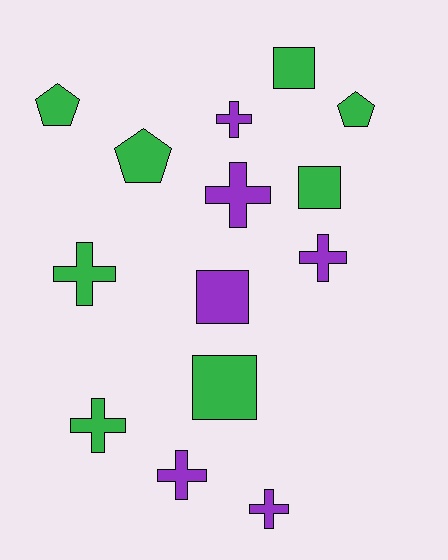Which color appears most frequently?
Green, with 8 objects.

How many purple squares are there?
There is 1 purple square.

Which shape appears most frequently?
Cross, with 7 objects.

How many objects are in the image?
There are 14 objects.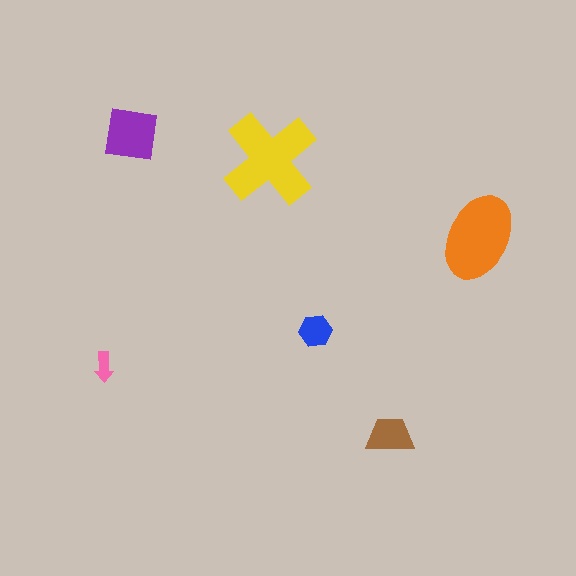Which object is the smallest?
The pink arrow.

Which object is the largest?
The yellow cross.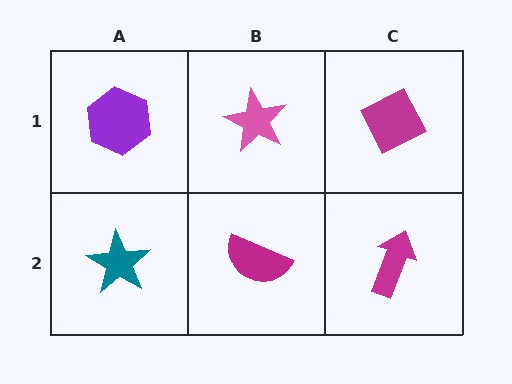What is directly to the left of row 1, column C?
A pink star.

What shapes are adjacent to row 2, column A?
A purple hexagon (row 1, column A), a magenta semicircle (row 2, column B).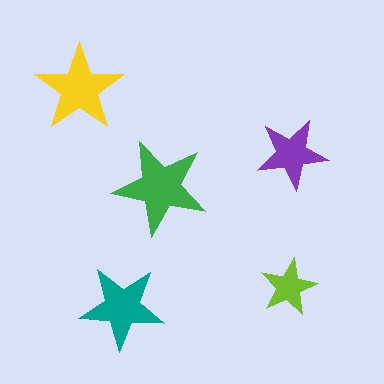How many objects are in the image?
There are 5 objects in the image.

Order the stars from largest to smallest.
the green one, the yellow one, the teal one, the purple one, the lime one.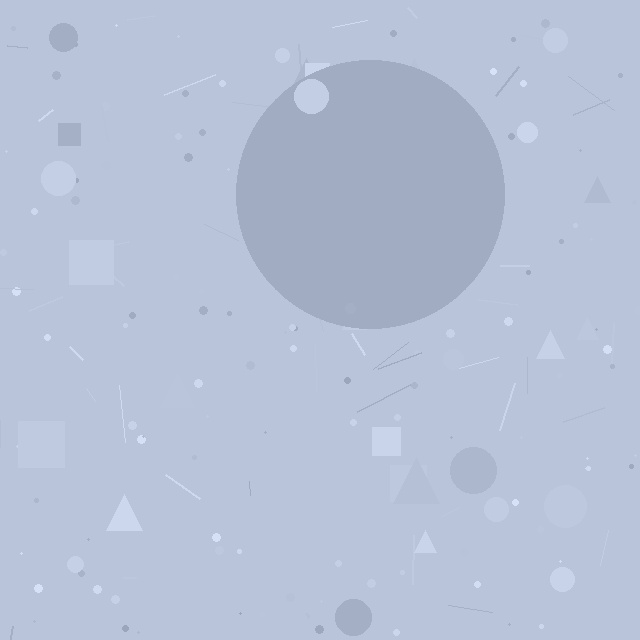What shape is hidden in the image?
A circle is hidden in the image.